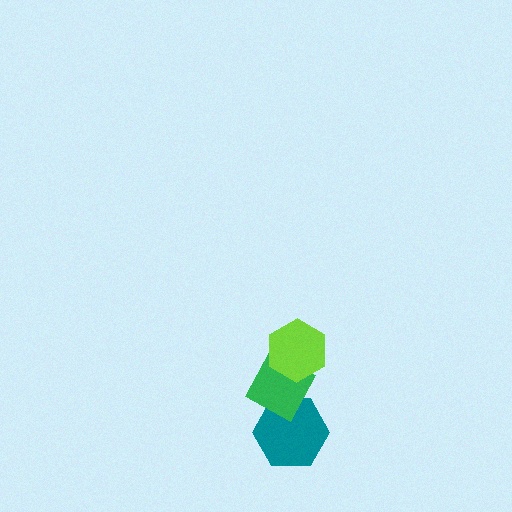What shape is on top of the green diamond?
The lime hexagon is on top of the green diamond.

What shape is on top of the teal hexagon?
The green diamond is on top of the teal hexagon.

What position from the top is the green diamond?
The green diamond is 2nd from the top.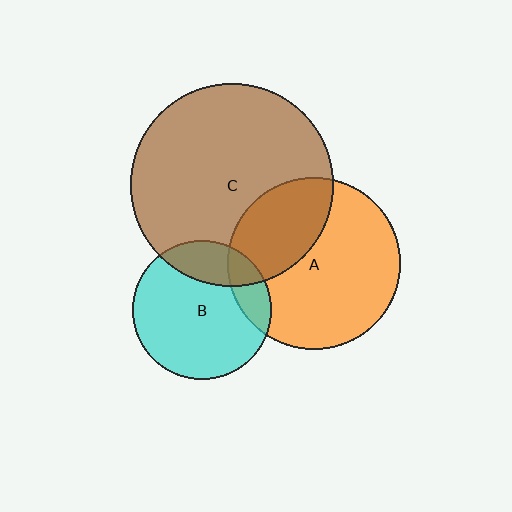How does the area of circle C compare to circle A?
Approximately 1.4 times.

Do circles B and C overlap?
Yes.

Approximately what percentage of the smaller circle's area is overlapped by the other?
Approximately 20%.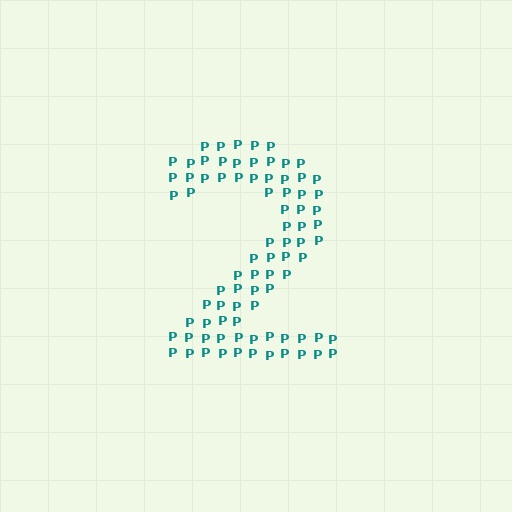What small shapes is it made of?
It is made of small letter P's.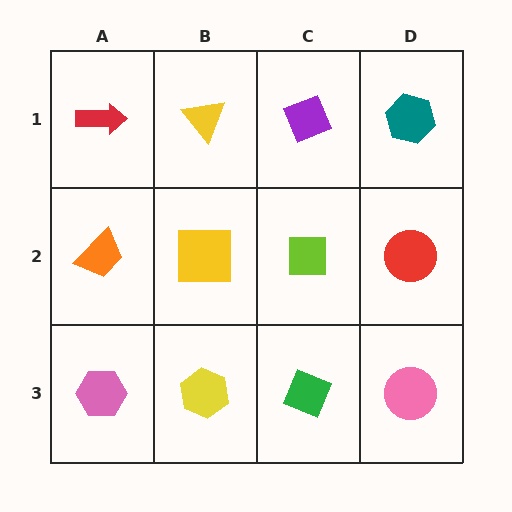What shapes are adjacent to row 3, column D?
A red circle (row 2, column D), a green diamond (row 3, column C).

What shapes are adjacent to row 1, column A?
An orange trapezoid (row 2, column A), a yellow triangle (row 1, column B).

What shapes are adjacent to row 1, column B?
A yellow square (row 2, column B), a red arrow (row 1, column A), a purple diamond (row 1, column C).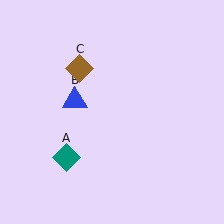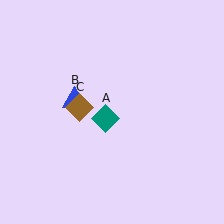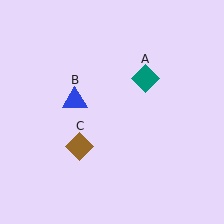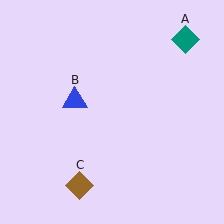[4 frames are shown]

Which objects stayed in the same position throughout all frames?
Blue triangle (object B) remained stationary.